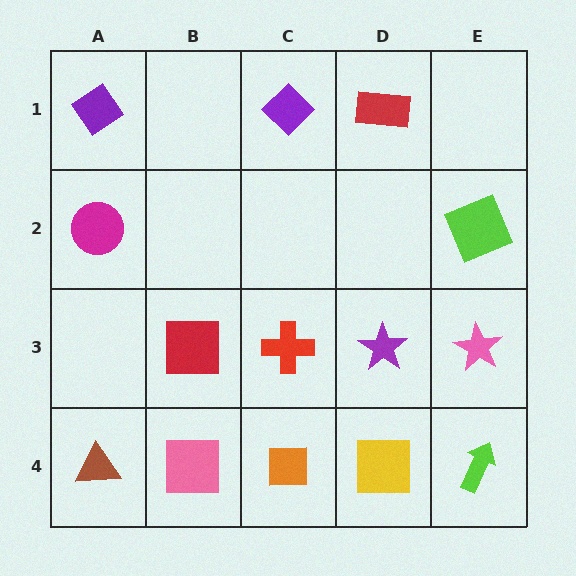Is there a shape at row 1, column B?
No, that cell is empty.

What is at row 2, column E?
A lime square.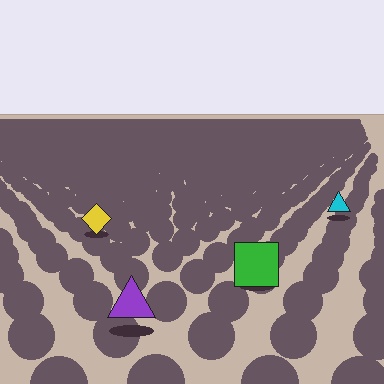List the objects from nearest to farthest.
From nearest to farthest: the purple triangle, the green square, the yellow diamond, the cyan triangle.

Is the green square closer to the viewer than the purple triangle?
No. The purple triangle is closer — you can tell from the texture gradient: the ground texture is coarser near it.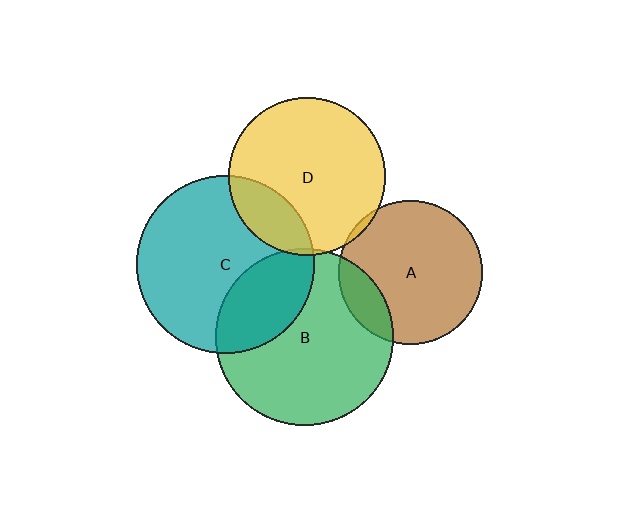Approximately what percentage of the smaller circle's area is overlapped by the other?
Approximately 5%.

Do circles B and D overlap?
Yes.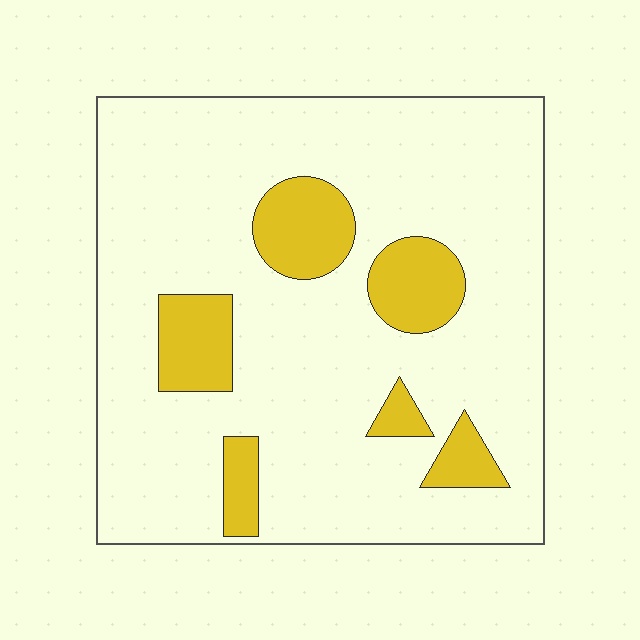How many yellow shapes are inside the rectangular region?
6.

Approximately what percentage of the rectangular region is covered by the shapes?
Approximately 15%.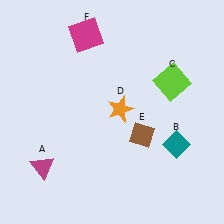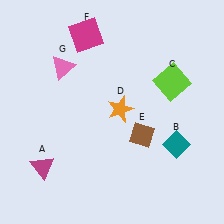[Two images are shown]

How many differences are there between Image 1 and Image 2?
There is 1 difference between the two images.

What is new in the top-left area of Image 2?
A pink triangle (G) was added in the top-left area of Image 2.